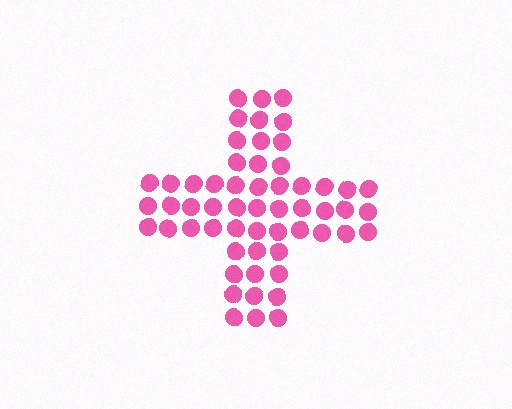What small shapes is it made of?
It is made of small circles.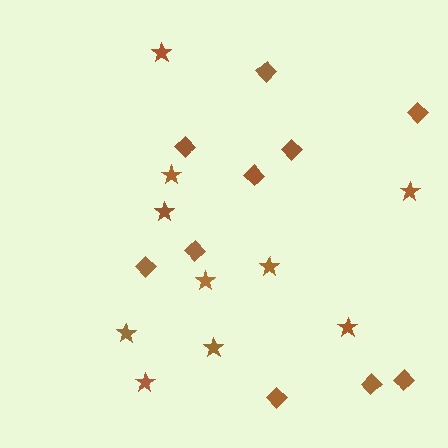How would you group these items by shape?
There are 2 groups: one group of diamonds (10) and one group of stars (10).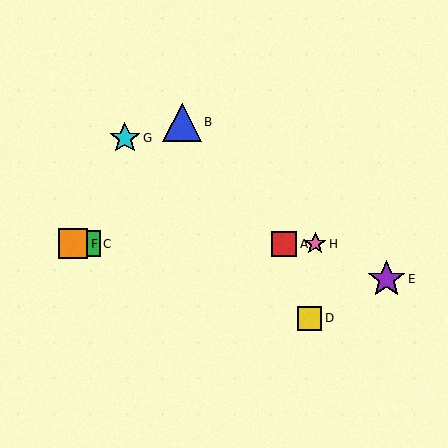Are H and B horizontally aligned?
No, H is at y≈244 and B is at y≈122.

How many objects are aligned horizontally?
4 objects (A, C, F, H) are aligned horizontally.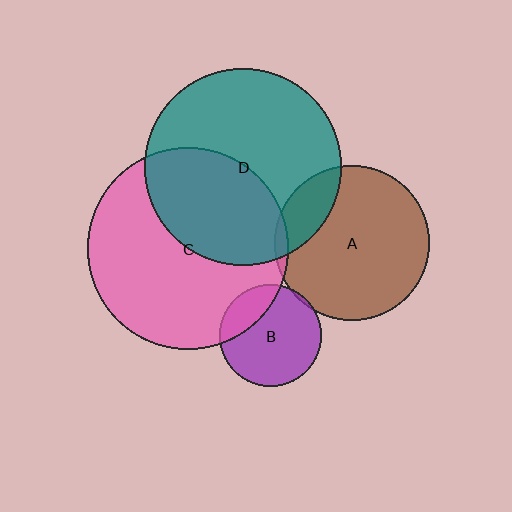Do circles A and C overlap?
Yes.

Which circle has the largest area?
Circle C (pink).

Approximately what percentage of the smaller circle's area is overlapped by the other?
Approximately 5%.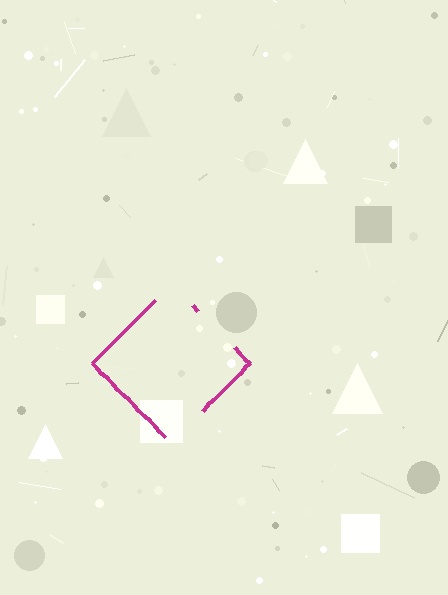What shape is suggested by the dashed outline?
The dashed outline suggests a diamond.